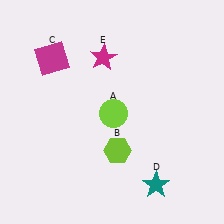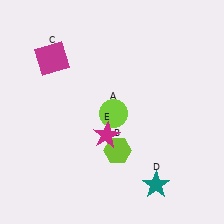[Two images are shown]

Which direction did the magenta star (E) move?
The magenta star (E) moved down.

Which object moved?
The magenta star (E) moved down.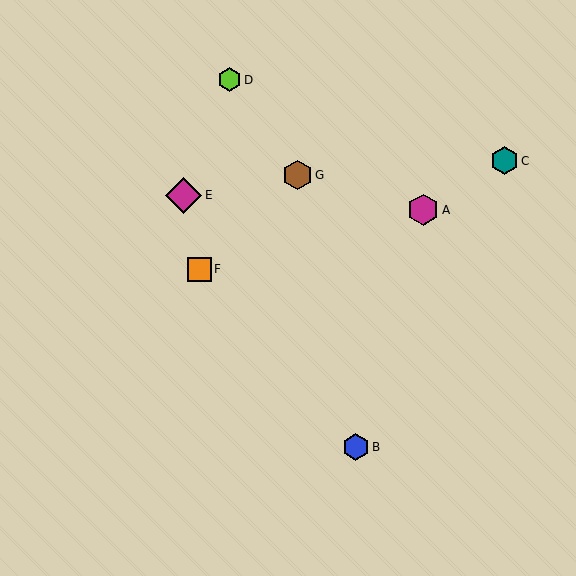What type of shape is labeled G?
Shape G is a brown hexagon.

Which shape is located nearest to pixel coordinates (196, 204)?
The magenta diamond (labeled E) at (184, 195) is nearest to that location.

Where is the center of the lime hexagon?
The center of the lime hexagon is at (229, 80).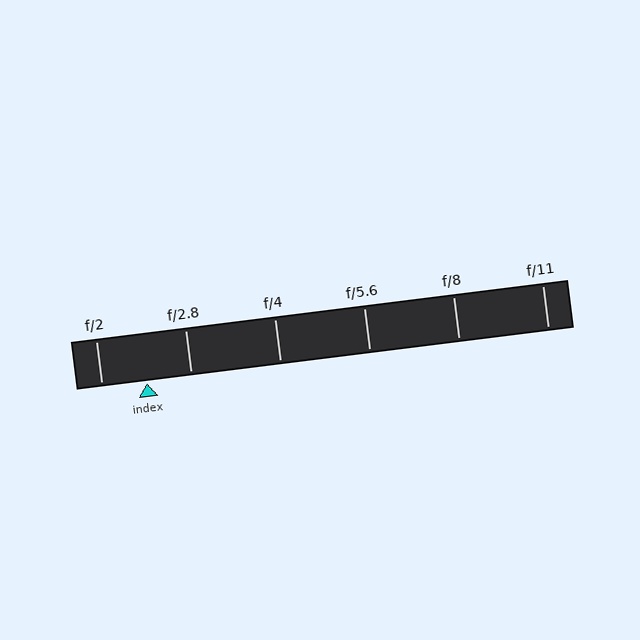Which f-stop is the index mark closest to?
The index mark is closest to f/2.8.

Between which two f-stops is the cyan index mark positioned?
The index mark is between f/2 and f/2.8.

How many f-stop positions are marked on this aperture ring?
There are 6 f-stop positions marked.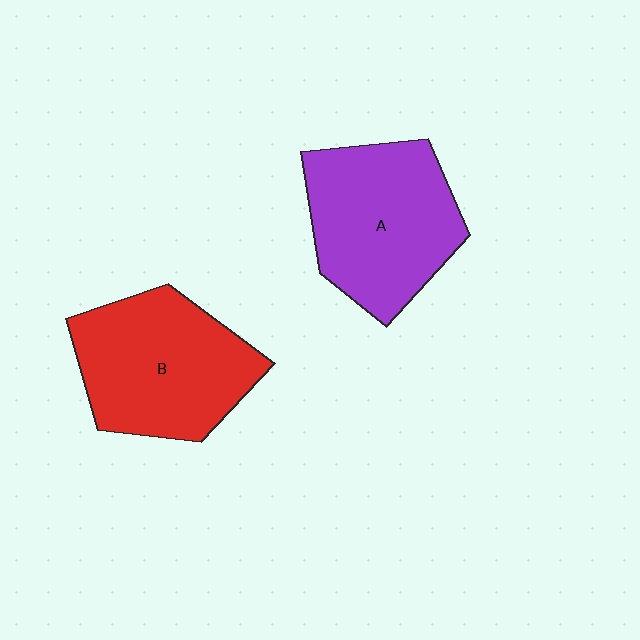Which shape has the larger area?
Shape B (red).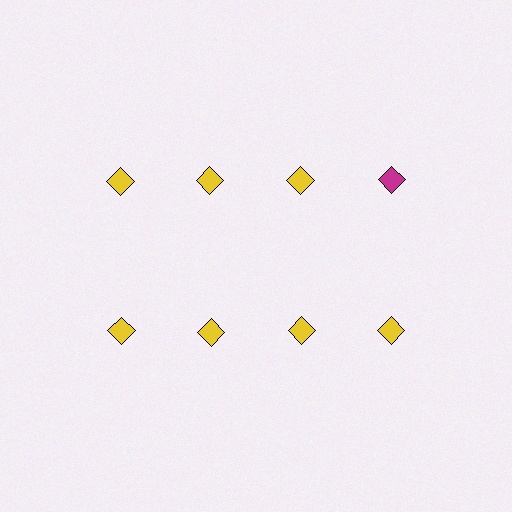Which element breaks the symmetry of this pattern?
The magenta diamond in the top row, second from right column breaks the symmetry. All other shapes are yellow diamonds.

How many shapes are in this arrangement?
There are 8 shapes arranged in a grid pattern.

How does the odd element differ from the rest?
It has a different color: magenta instead of yellow.